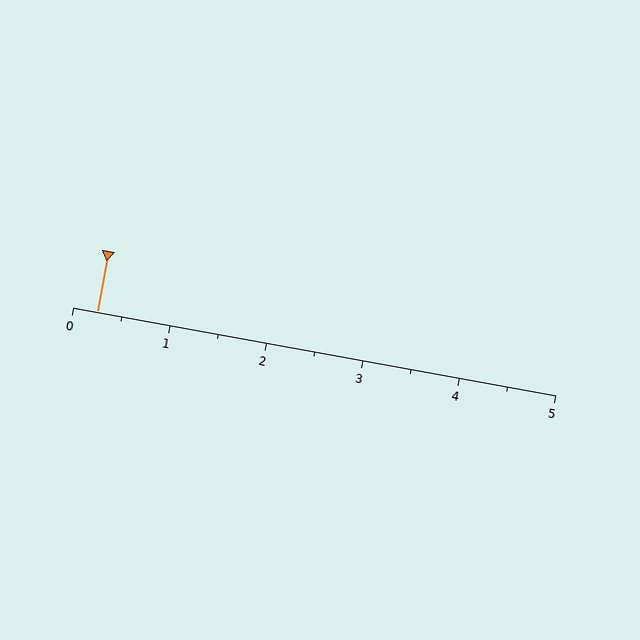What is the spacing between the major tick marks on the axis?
The major ticks are spaced 1 apart.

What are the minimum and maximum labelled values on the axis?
The axis runs from 0 to 5.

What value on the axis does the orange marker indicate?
The marker indicates approximately 0.2.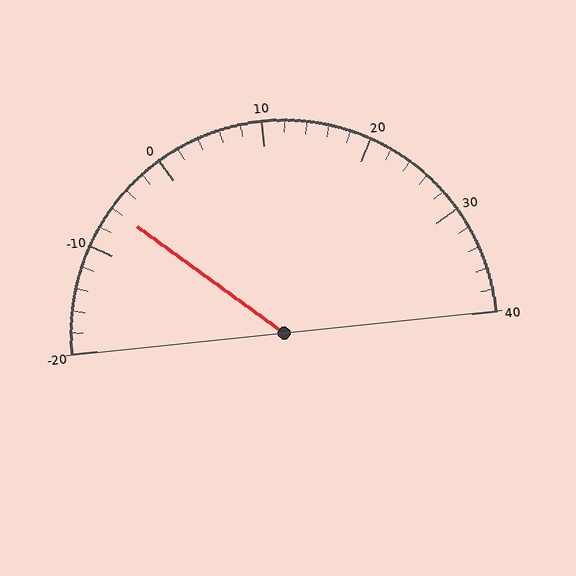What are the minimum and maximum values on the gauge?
The gauge ranges from -20 to 40.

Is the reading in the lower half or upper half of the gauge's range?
The reading is in the lower half of the range (-20 to 40).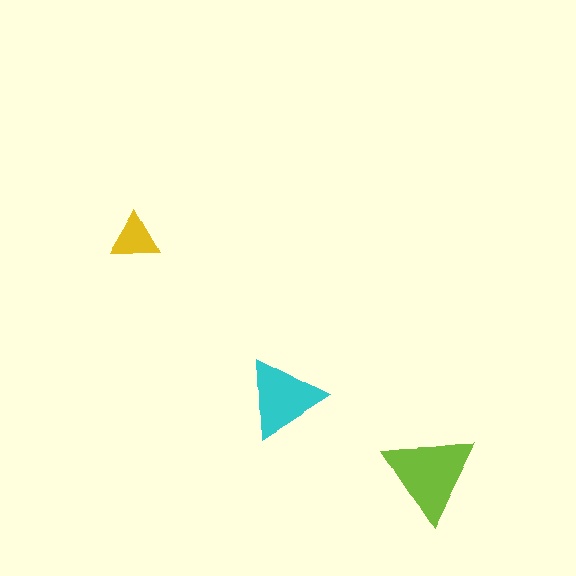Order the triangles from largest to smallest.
the lime one, the cyan one, the yellow one.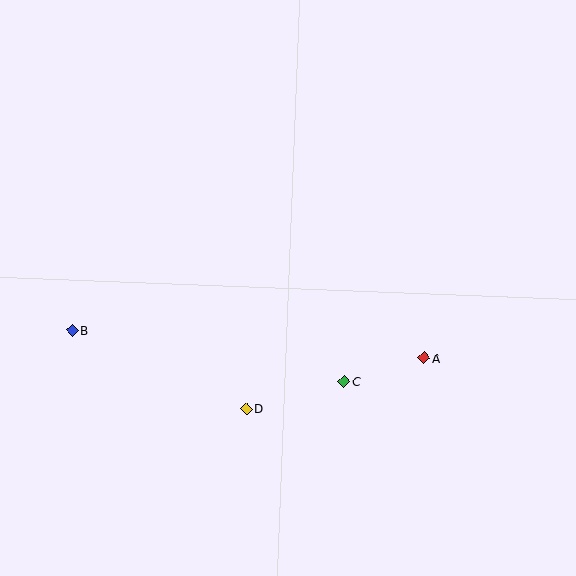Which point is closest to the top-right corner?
Point A is closest to the top-right corner.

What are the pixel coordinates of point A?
Point A is at (424, 358).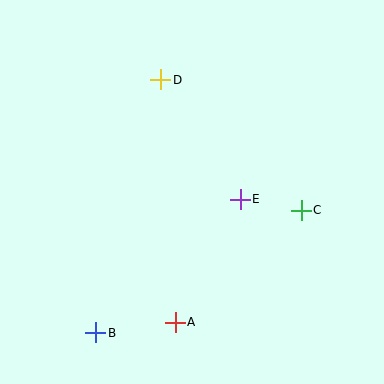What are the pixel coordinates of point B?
Point B is at (96, 333).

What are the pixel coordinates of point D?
Point D is at (161, 80).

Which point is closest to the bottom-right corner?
Point C is closest to the bottom-right corner.